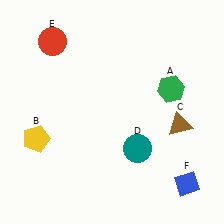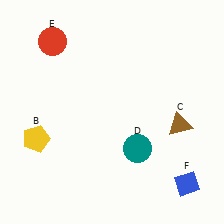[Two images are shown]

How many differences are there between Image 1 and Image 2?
There is 1 difference between the two images.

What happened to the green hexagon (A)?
The green hexagon (A) was removed in Image 2. It was in the top-right area of Image 1.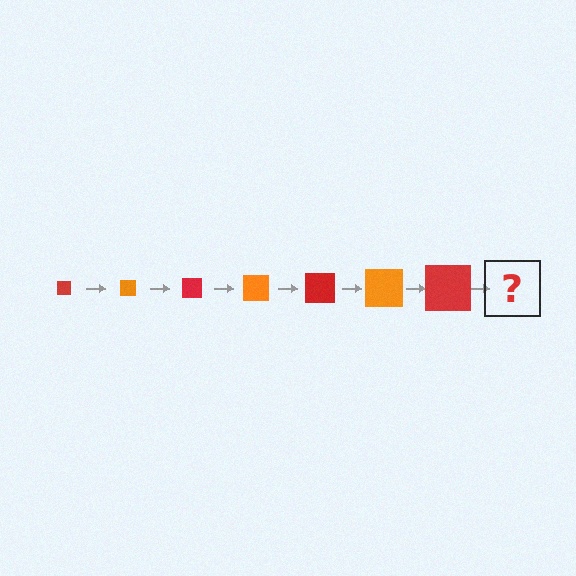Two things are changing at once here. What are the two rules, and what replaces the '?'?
The two rules are that the square grows larger each step and the color cycles through red and orange. The '?' should be an orange square, larger than the previous one.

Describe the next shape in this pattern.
It should be an orange square, larger than the previous one.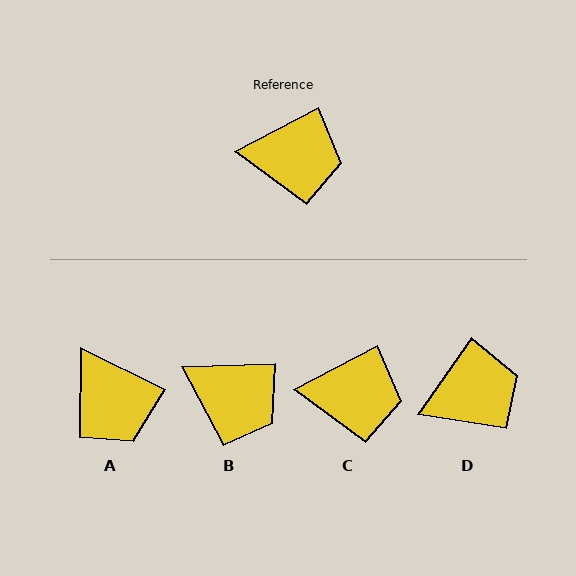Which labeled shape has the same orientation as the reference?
C.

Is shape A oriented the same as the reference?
No, it is off by about 54 degrees.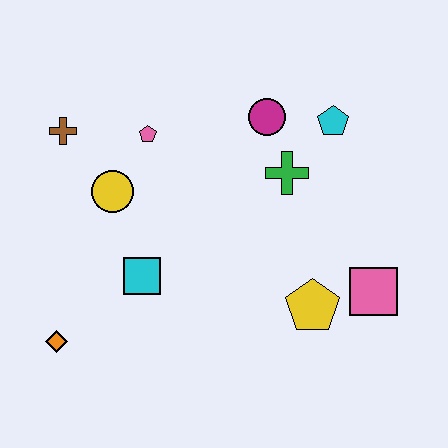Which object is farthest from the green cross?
The orange diamond is farthest from the green cross.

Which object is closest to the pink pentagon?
The yellow circle is closest to the pink pentagon.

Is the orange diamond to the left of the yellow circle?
Yes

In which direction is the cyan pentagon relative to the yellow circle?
The cyan pentagon is to the right of the yellow circle.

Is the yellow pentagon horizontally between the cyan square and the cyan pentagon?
Yes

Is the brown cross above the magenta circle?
No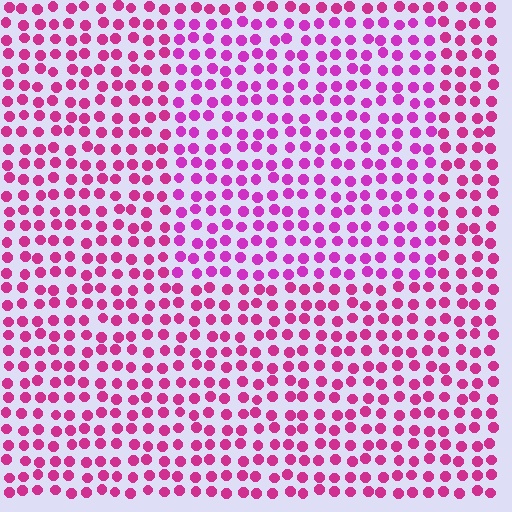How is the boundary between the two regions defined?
The boundary is defined purely by a slight shift in hue (about 20 degrees). Spacing, size, and orientation are identical on both sides.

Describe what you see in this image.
The image is filled with small magenta elements in a uniform arrangement. A rectangle-shaped region is visible where the elements are tinted to a slightly different hue, forming a subtle color boundary.